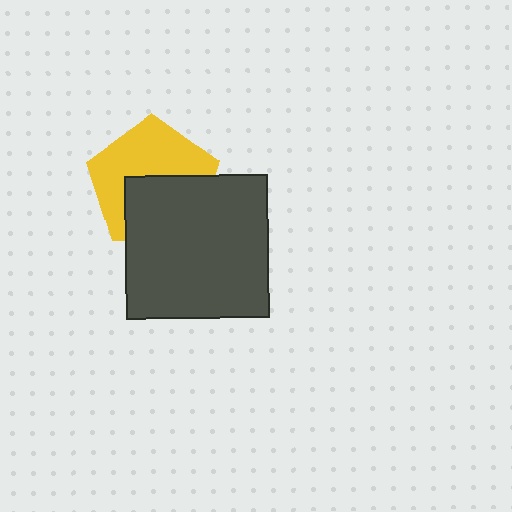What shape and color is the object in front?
The object in front is a dark gray square.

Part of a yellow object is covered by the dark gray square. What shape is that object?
It is a pentagon.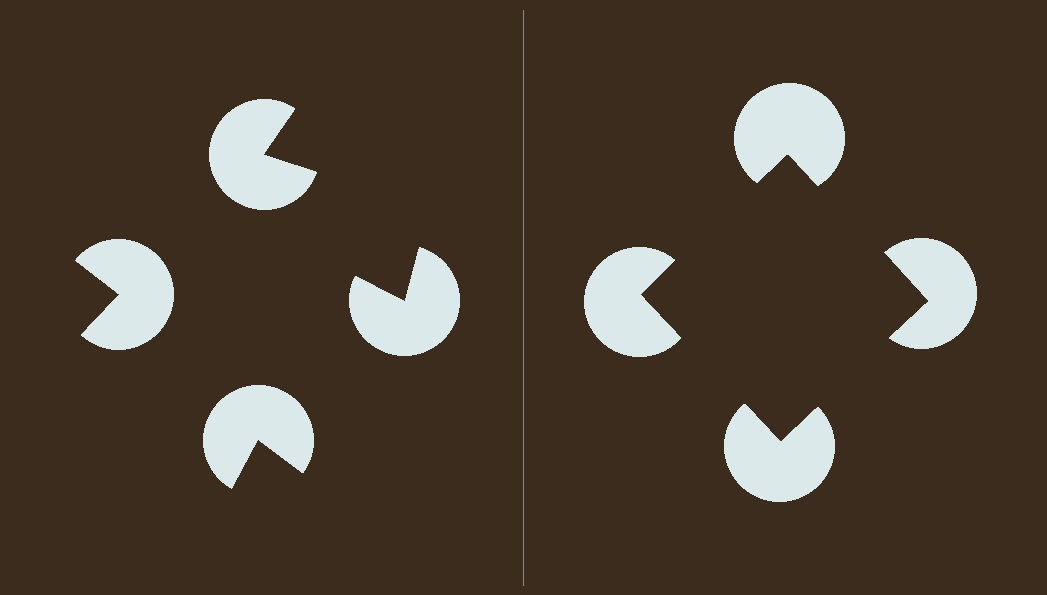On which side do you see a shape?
An illusory square appears on the right side. On the left side the wedge cuts are rotated, so no coherent shape forms.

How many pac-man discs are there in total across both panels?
8 — 4 on each side.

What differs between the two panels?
The pac-man discs are positioned identically on both sides; only the wedge orientations differ. On the right they align to a square; on the left they are misaligned.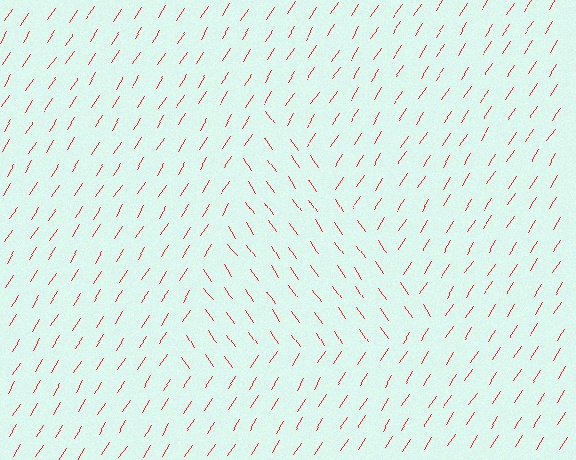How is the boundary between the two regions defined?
The boundary is defined purely by a change in line orientation (approximately 67 degrees difference). All lines are the same color and thickness.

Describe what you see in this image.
The image is filled with small red line segments. A triangle region in the image has lines oriented differently from the surrounding lines, creating a visible texture boundary.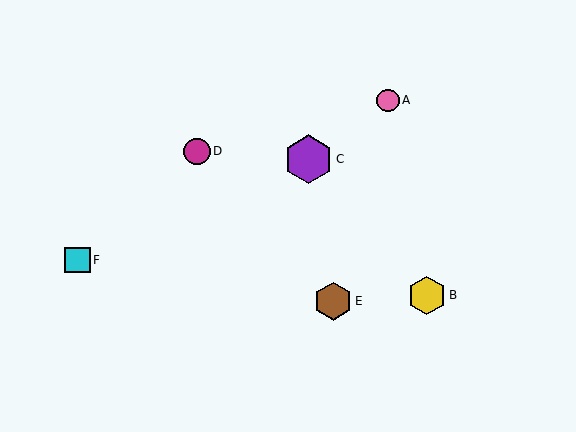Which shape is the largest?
The purple hexagon (labeled C) is the largest.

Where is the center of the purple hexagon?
The center of the purple hexagon is at (309, 159).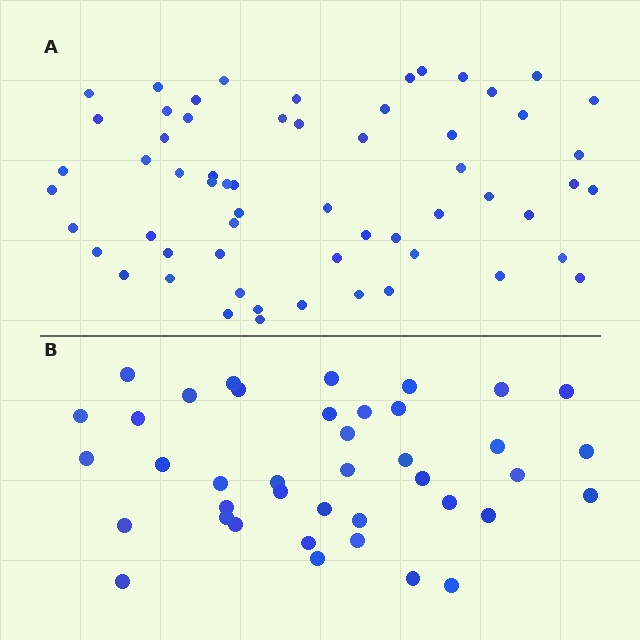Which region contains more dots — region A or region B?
Region A (the top region) has more dots.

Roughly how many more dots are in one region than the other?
Region A has approximately 20 more dots than region B.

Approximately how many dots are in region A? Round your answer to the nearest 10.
About 60 dots.